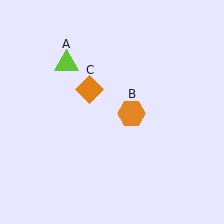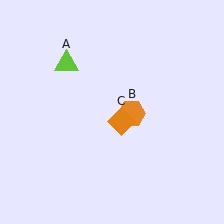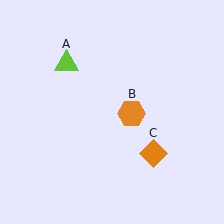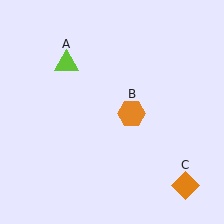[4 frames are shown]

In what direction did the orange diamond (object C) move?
The orange diamond (object C) moved down and to the right.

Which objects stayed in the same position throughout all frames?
Lime triangle (object A) and orange hexagon (object B) remained stationary.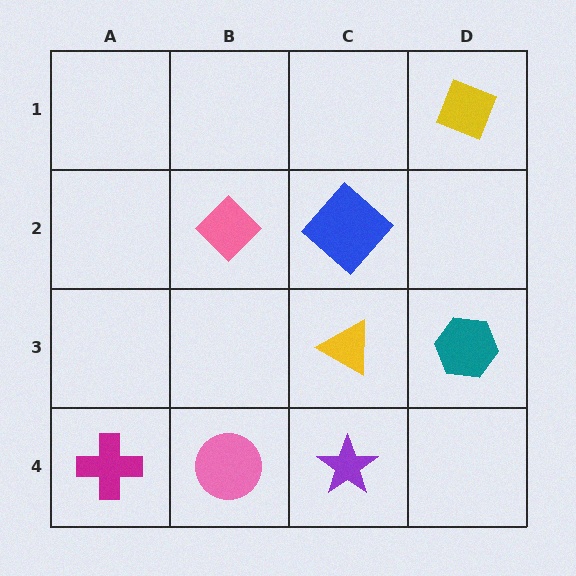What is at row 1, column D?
A yellow diamond.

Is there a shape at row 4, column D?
No, that cell is empty.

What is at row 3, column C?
A yellow triangle.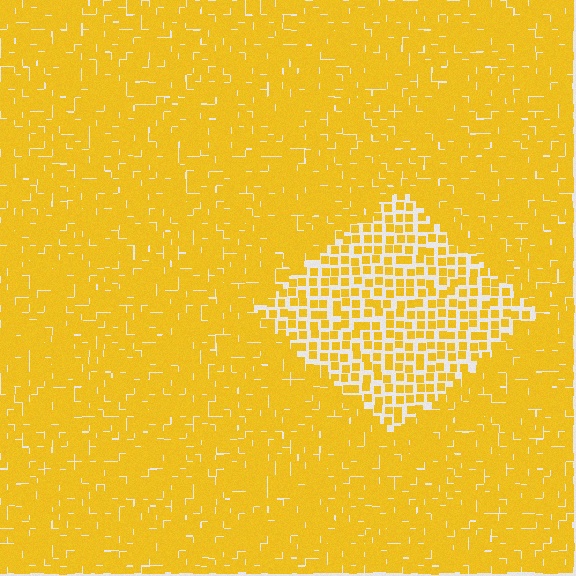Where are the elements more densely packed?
The elements are more densely packed outside the diamond boundary.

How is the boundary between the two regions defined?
The boundary is defined by a change in element density (approximately 2.0x ratio). All elements are the same color, size, and shape.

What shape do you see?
I see a diamond.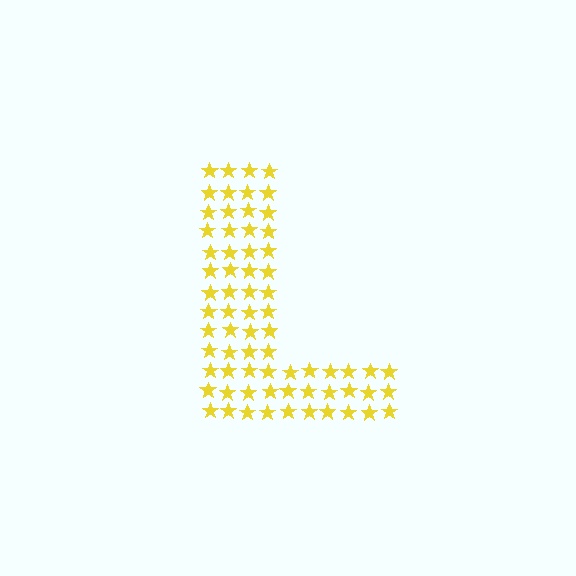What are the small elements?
The small elements are stars.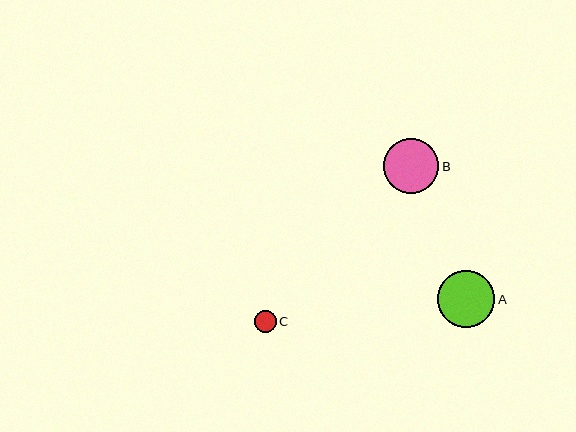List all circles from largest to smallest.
From largest to smallest: A, B, C.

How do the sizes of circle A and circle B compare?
Circle A and circle B are approximately the same size.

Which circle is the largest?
Circle A is the largest with a size of approximately 58 pixels.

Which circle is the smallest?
Circle C is the smallest with a size of approximately 22 pixels.